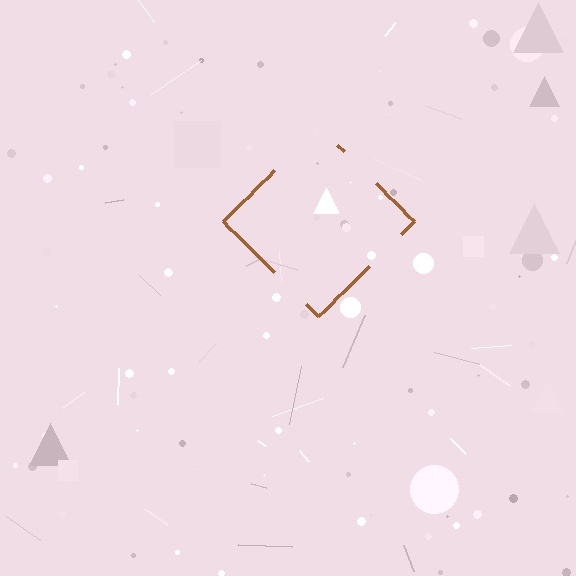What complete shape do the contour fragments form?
The contour fragments form a diamond.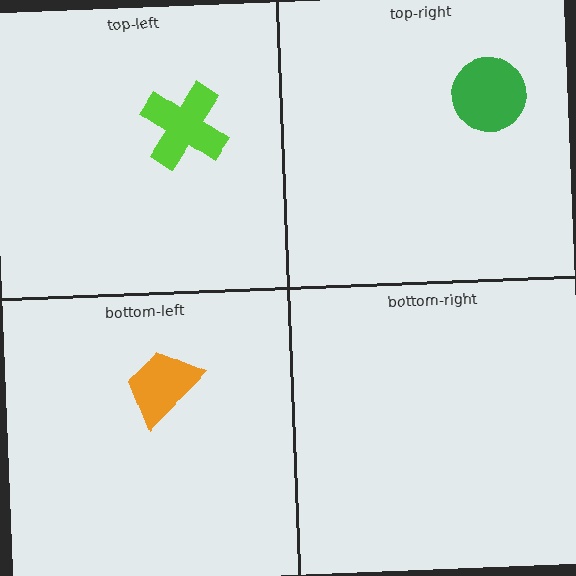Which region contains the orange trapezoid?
The bottom-left region.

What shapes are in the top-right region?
The green circle.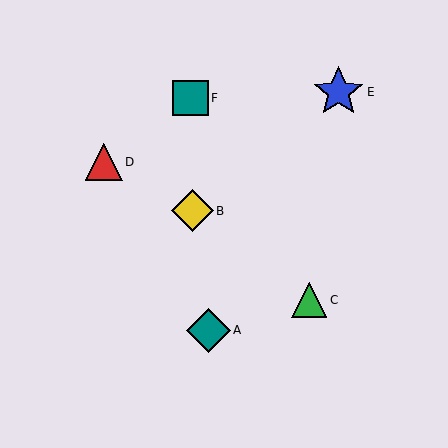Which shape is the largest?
The blue star (labeled E) is the largest.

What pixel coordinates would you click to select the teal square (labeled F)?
Click at (190, 98) to select the teal square F.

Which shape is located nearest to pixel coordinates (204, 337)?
The teal diamond (labeled A) at (208, 330) is nearest to that location.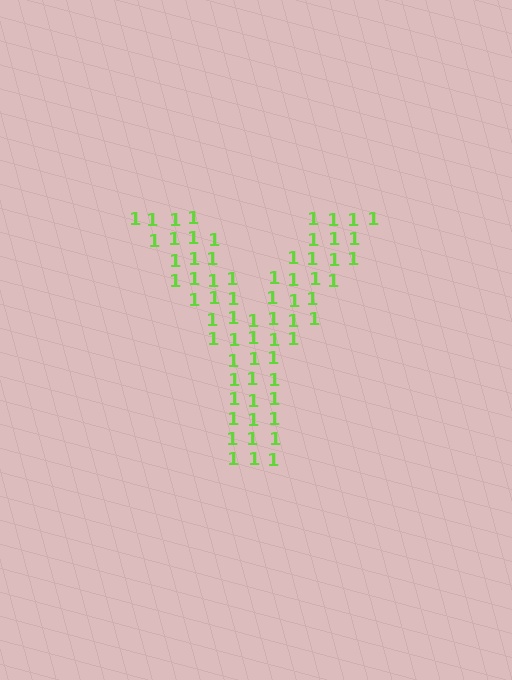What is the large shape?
The large shape is the letter Y.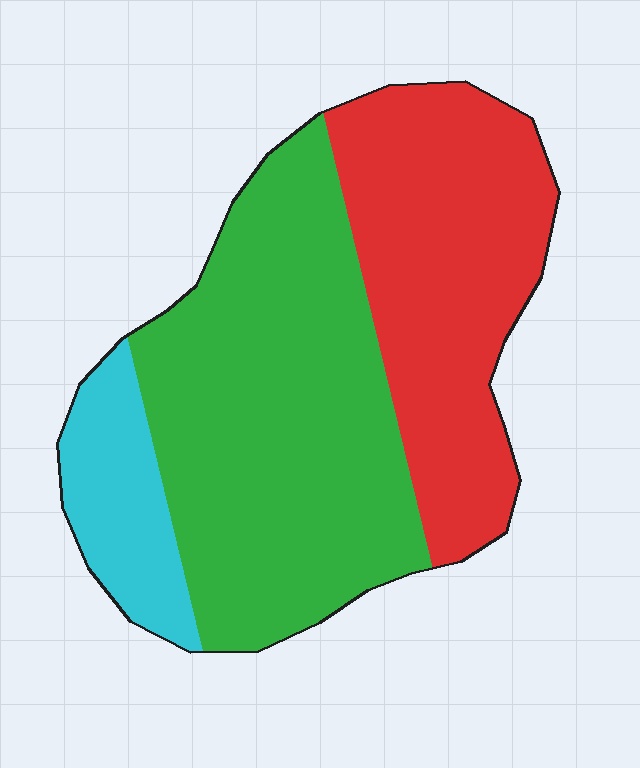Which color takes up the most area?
Green, at roughly 50%.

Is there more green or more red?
Green.